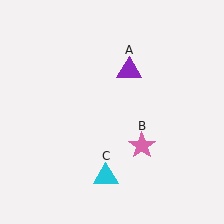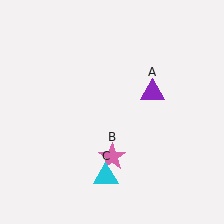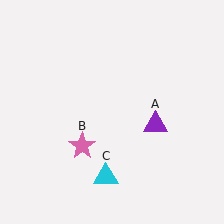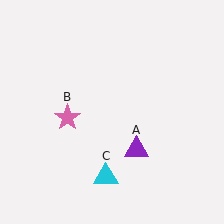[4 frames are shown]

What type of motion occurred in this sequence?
The purple triangle (object A), pink star (object B) rotated clockwise around the center of the scene.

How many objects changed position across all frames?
2 objects changed position: purple triangle (object A), pink star (object B).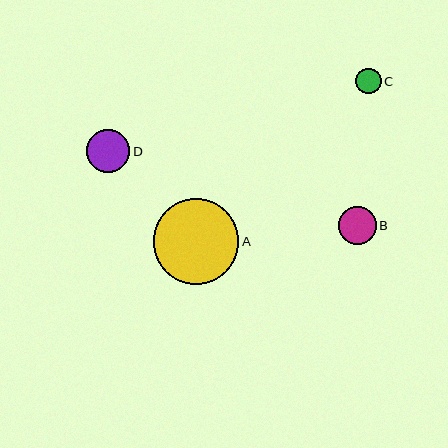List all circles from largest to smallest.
From largest to smallest: A, D, B, C.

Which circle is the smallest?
Circle C is the smallest with a size of approximately 25 pixels.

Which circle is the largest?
Circle A is the largest with a size of approximately 86 pixels.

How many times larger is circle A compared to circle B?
Circle A is approximately 2.3 times the size of circle B.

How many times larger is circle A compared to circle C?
Circle A is approximately 3.4 times the size of circle C.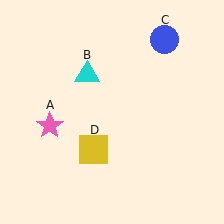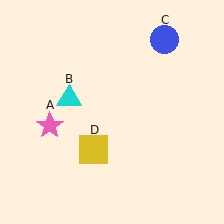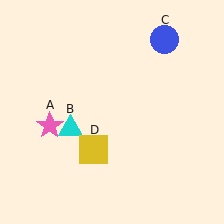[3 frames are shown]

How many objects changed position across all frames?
1 object changed position: cyan triangle (object B).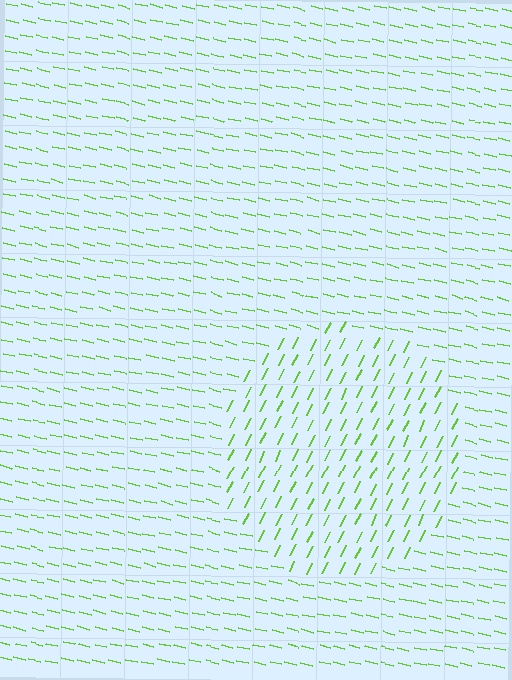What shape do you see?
I see a circle.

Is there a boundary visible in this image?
Yes, there is a texture boundary formed by a change in line orientation.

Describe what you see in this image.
The image is filled with small lime line segments. A circle region in the image has lines oriented differently from the surrounding lines, creating a visible texture boundary.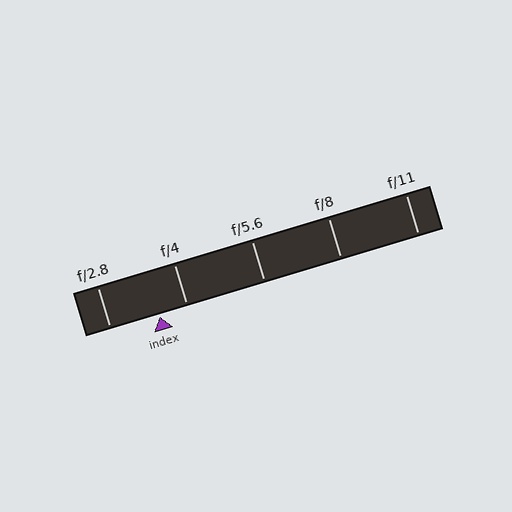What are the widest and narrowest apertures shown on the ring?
The widest aperture shown is f/2.8 and the narrowest is f/11.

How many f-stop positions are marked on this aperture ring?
There are 5 f-stop positions marked.